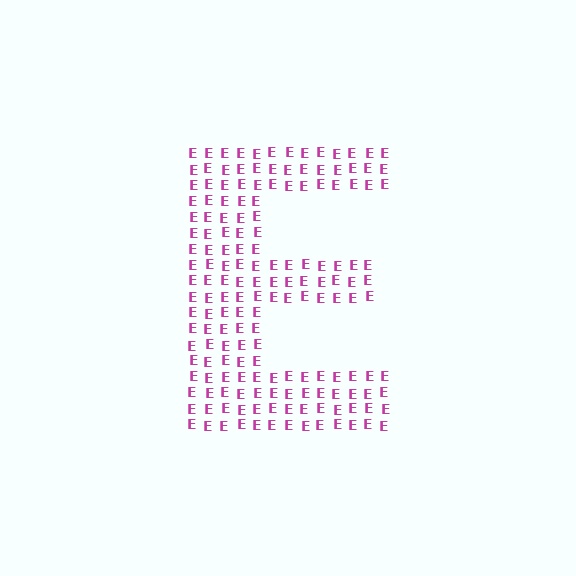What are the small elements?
The small elements are letter E's.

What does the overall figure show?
The overall figure shows the letter E.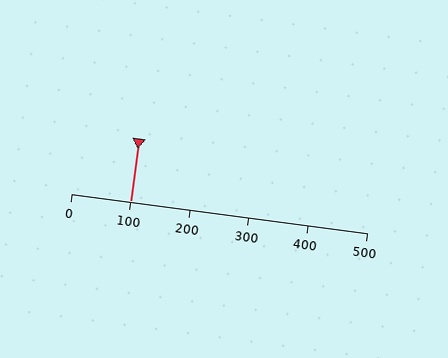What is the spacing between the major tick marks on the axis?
The major ticks are spaced 100 apart.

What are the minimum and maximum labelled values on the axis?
The axis runs from 0 to 500.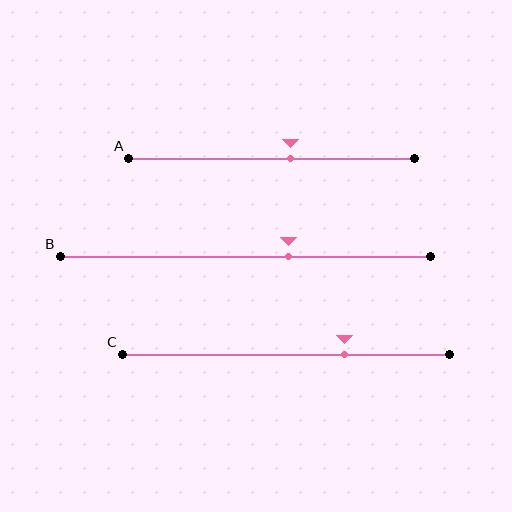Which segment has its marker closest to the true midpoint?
Segment A has its marker closest to the true midpoint.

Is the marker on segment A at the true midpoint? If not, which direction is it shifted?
No, the marker on segment A is shifted to the right by about 6% of the segment length.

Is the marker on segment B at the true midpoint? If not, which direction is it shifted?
No, the marker on segment B is shifted to the right by about 12% of the segment length.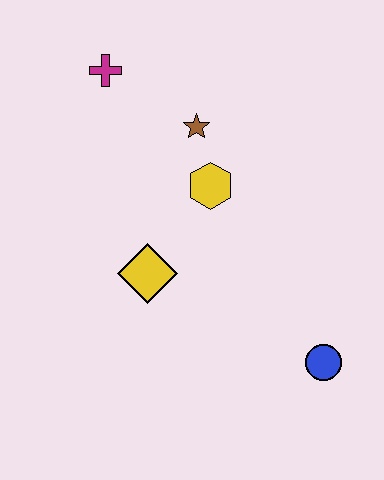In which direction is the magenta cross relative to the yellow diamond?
The magenta cross is above the yellow diamond.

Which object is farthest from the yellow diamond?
The magenta cross is farthest from the yellow diamond.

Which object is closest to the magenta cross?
The brown star is closest to the magenta cross.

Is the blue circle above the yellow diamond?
No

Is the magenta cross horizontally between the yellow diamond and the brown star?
No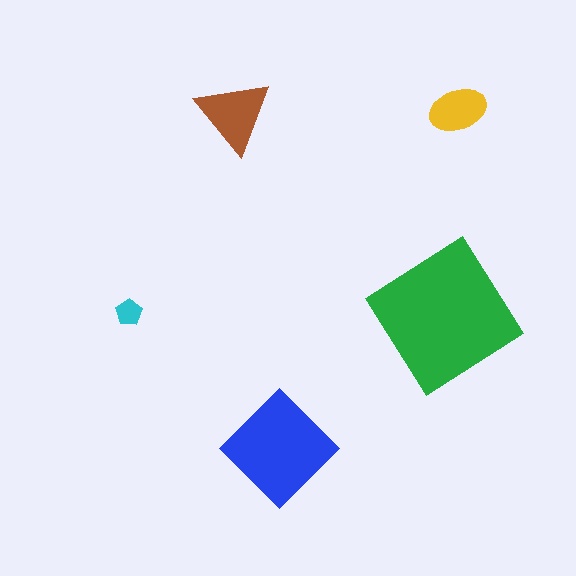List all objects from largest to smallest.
The green diamond, the blue diamond, the brown triangle, the yellow ellipse, the cyan pentagon.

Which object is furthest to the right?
The yellow ellipse is rightmost.